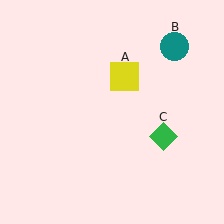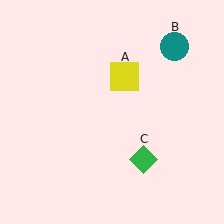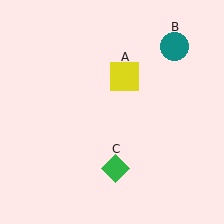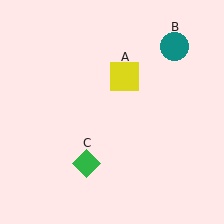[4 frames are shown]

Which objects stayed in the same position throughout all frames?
Yellow square (object A) and teal circle (object B) remained stationary.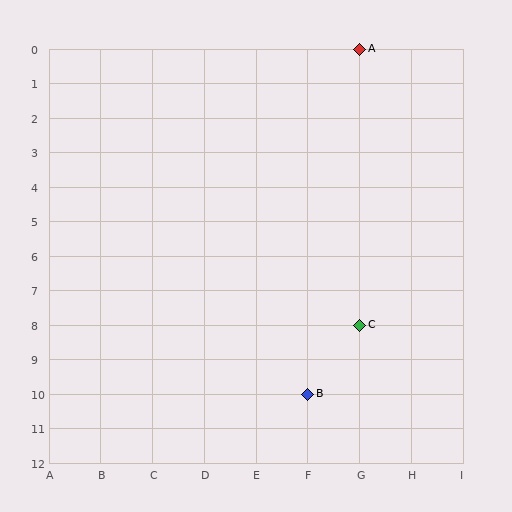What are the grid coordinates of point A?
Point A is at grid coordinates (G, 0).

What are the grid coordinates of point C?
Point C is at grid coordinates (G, 8).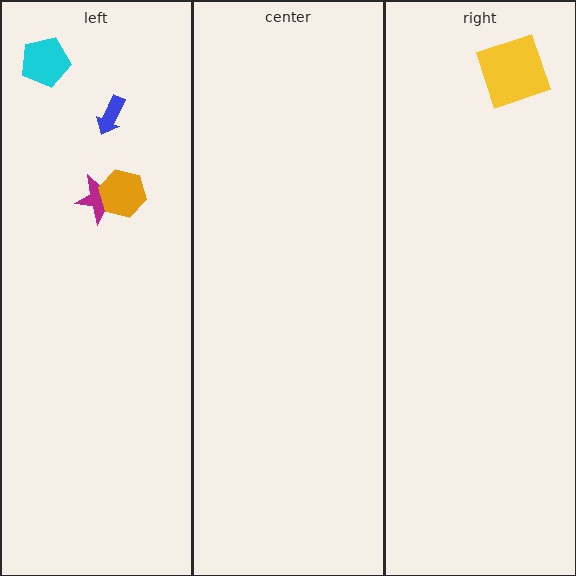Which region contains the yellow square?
The right region.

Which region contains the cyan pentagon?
The left region.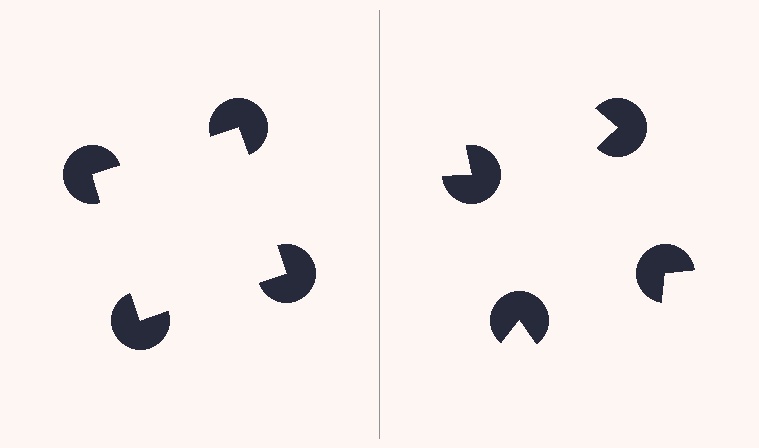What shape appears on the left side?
An illusory square.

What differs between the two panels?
The pac-man discs are positioned identically on both sides; only the wedge orientations differ. On the left they align to a square; on the right they are misaligned.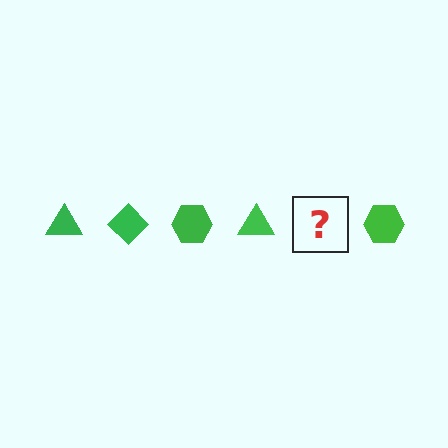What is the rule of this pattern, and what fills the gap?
The rule is that the pattern cycles through triangle, diamond, hexagon shapes in green. The gap should be filled with a green diamond.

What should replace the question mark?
The question mark should be replaced with a green diamond.